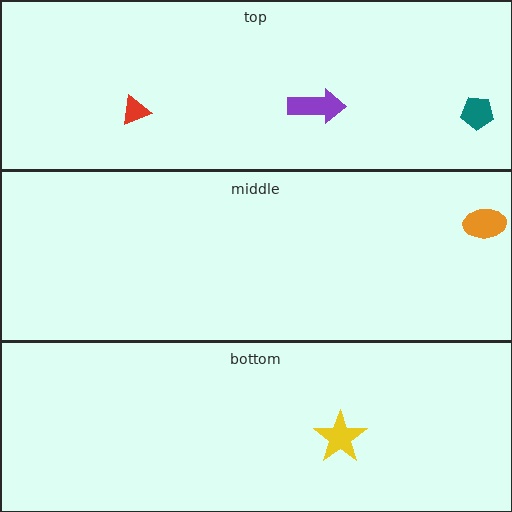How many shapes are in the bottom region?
1.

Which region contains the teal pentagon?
The top region.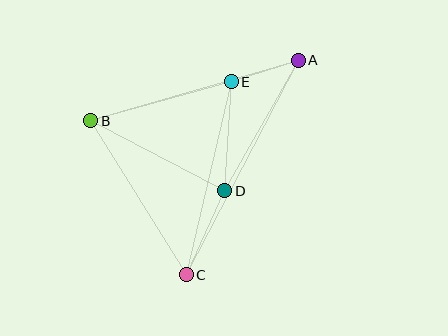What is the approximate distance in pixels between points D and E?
The distance between D and E is approximately 109 pixels.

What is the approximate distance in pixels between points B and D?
The distance between B and D is approximately 151 pixels.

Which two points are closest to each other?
Points A and E are closest to each other.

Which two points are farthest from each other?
Points A and C are farthest from each other.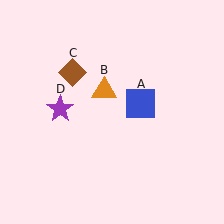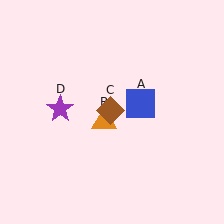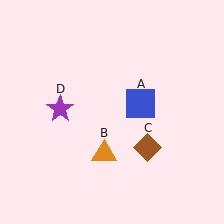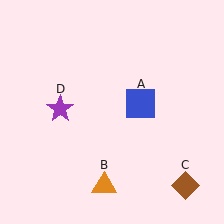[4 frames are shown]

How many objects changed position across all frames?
2 objects changed position: orange triangle (object B), brown diamond (object C).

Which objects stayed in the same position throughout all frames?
Blue square (object A) and purple star (object D) remained stationary.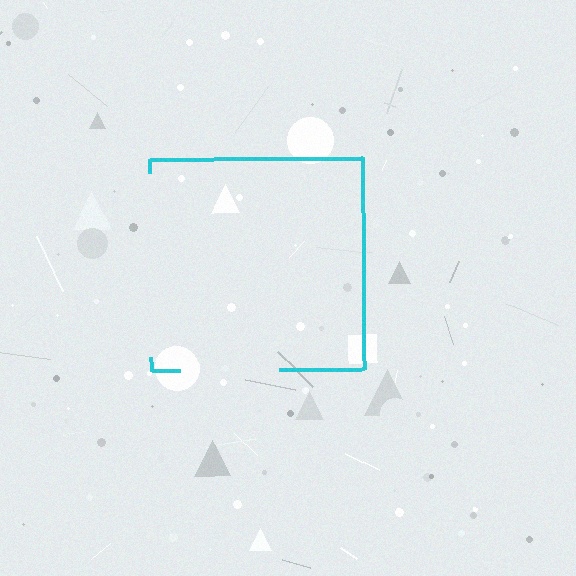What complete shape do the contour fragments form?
The contour fragments form a square.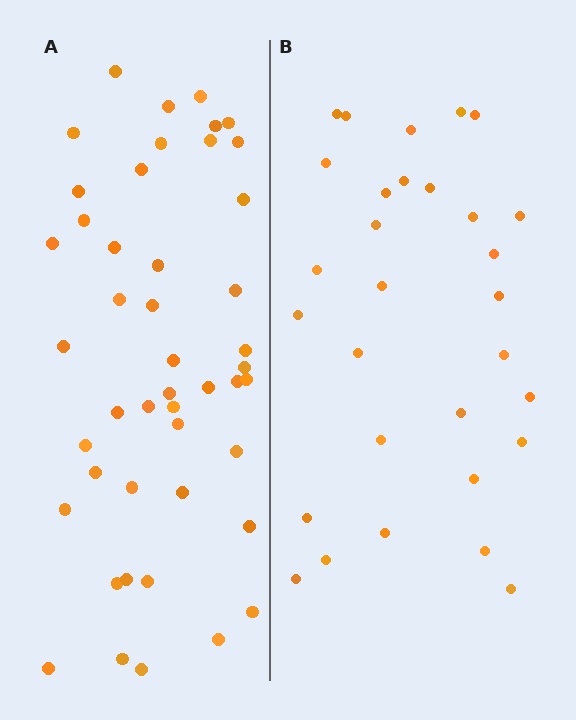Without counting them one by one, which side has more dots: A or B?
Region A (the left region) has more dots.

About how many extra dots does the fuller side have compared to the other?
Region A has approximately 15 more dots than region B.